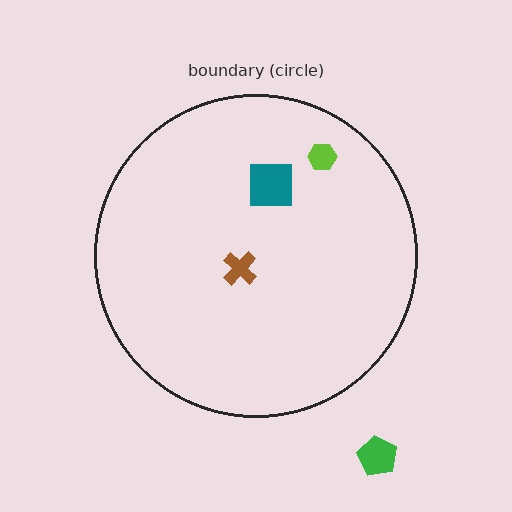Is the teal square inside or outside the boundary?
Inside.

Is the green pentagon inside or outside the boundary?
Outside.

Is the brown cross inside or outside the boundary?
Inside.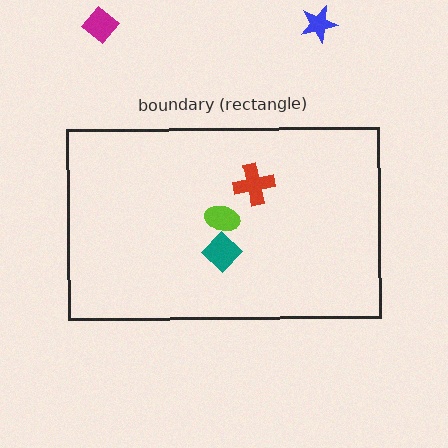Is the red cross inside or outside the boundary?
Inside.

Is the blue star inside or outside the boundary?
Outside.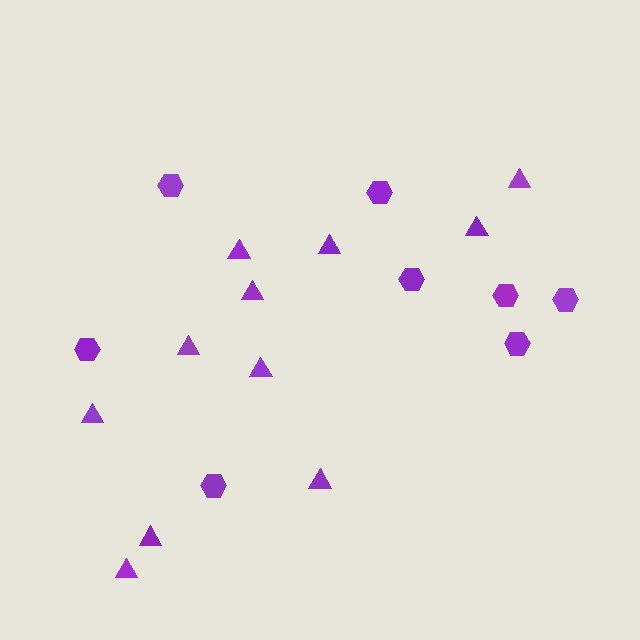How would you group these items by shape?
There are 2 groups: one group of triangles (11) and one group of hexagons (8).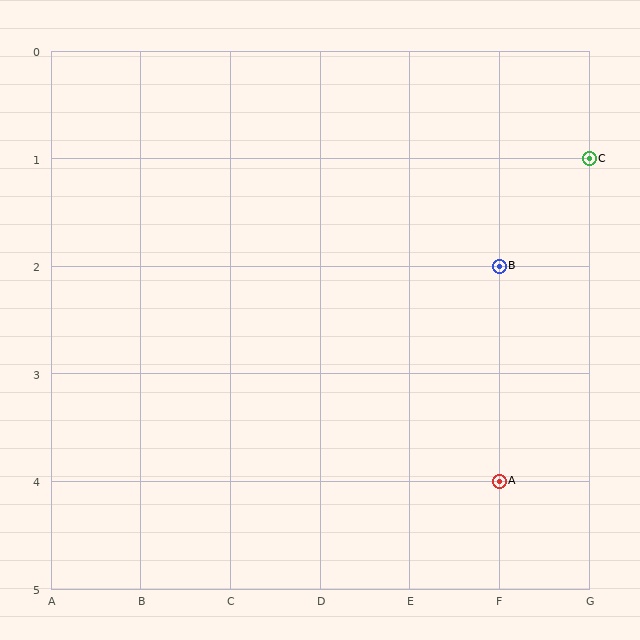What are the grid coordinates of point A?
Point A is at grid coordinates (F, 4).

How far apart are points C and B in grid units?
Points C and B are 1 column and 1 row apart (about 1.4 grid units diagonally).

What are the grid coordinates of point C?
Point C is at grid coordinates (G, 1).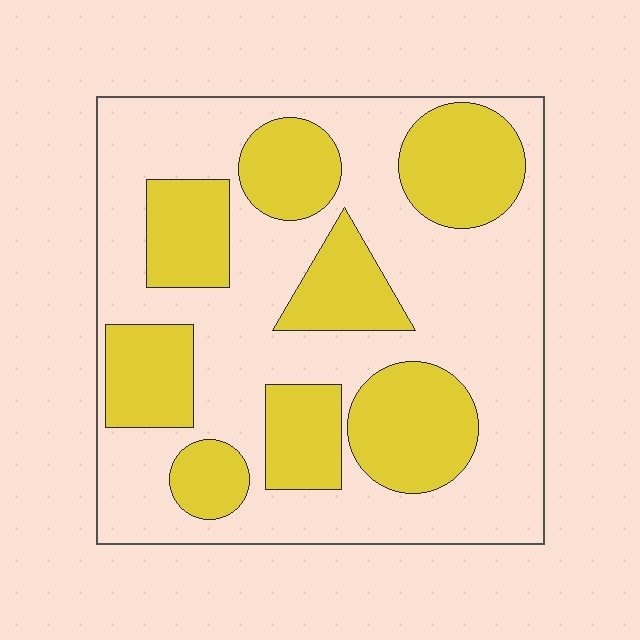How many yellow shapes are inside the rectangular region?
8.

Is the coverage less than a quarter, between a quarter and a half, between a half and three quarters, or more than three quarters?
Between a quarter and a half.